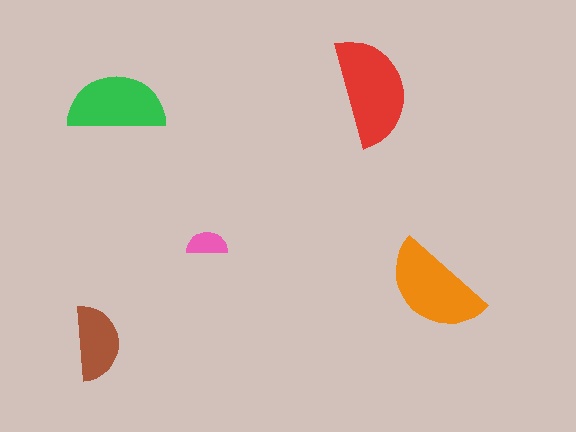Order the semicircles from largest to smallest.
the red one, the orange one, the green one, the brown one, the pink one.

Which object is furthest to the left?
The brown semicircle is leftmost.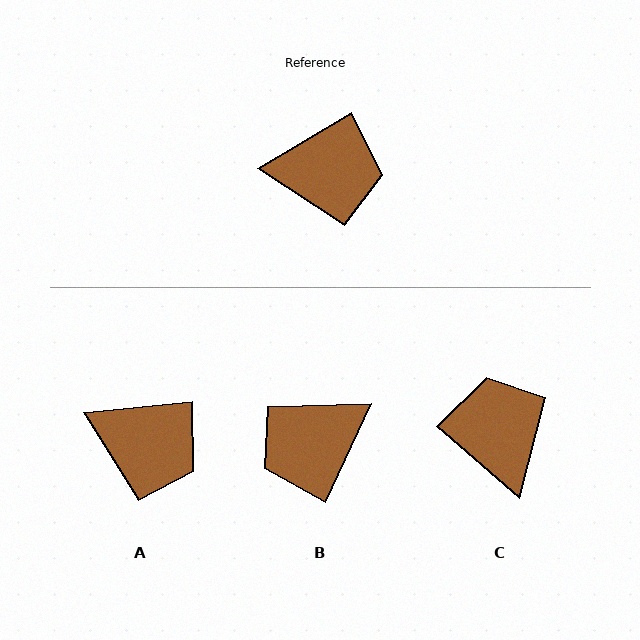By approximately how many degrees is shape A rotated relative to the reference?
Approximately 25 degrees clockwise.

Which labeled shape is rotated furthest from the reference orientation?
B, about 146 degrees away.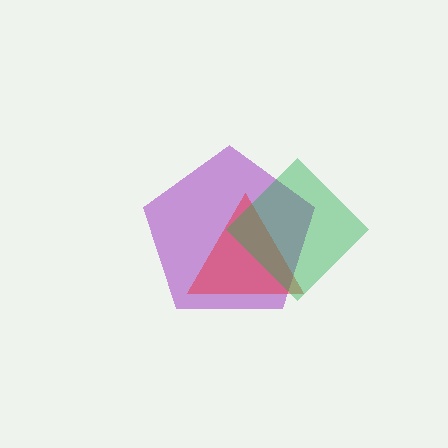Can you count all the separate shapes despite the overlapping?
Yes, there are 3 separate shapes.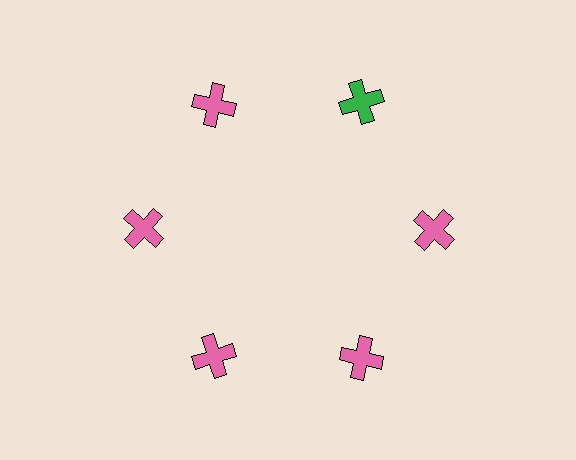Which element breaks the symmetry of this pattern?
The green cross at roughly the 1 o'clock position breaks the symmetry. All other shapes are pink crosses.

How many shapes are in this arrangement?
There are 6 shapes arranged in a ring pattern.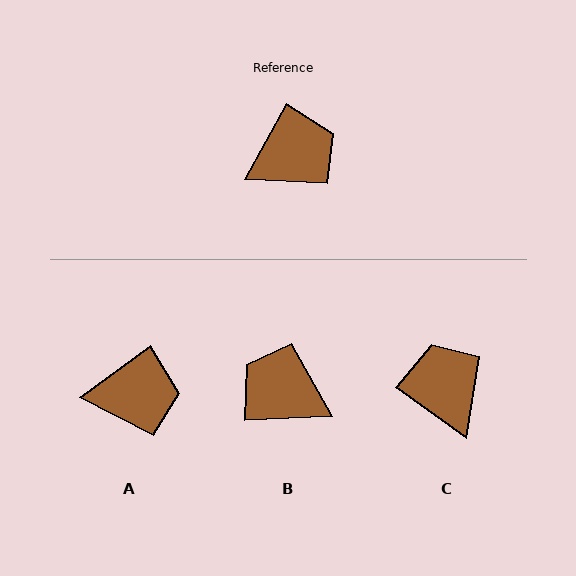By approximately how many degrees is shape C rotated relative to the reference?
Approximately 83 degrees counter-clockwise.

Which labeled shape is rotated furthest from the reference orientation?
B, about 121 degrees away.